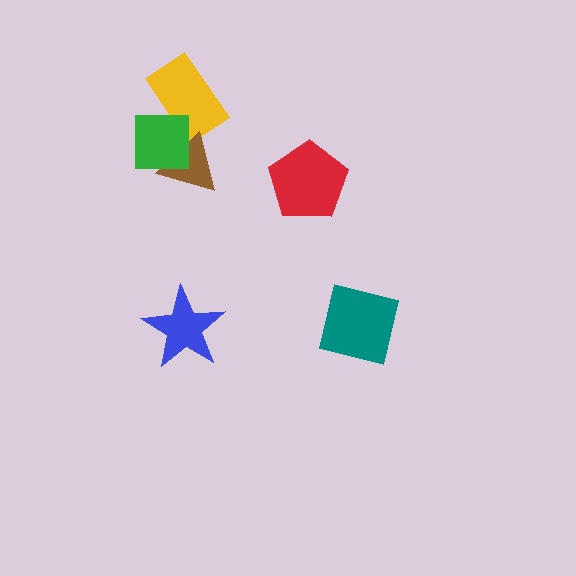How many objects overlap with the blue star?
0 objects overlap with the blue star.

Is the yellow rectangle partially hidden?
Yes, it is partially covered by another shape.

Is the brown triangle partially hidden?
Yes, it is partially covered by another shape.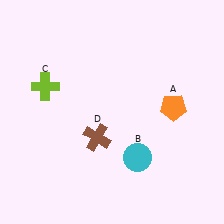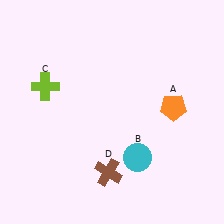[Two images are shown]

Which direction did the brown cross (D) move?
The brown cross (D) moved down.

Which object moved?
The brown cross (D) moved down.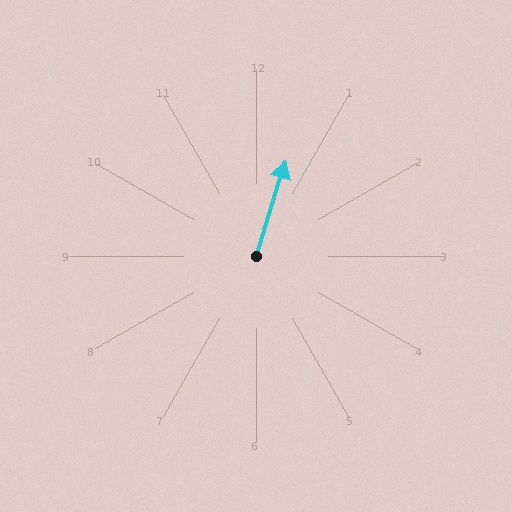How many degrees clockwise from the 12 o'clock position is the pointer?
Approximately 17 degrees.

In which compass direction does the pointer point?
North.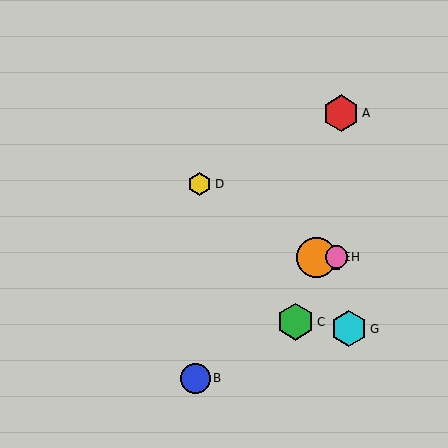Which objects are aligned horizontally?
Objects E, F, H are aligned horizontally.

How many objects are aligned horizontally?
3 objects (E, F, H) are aligned horizontally.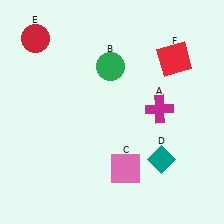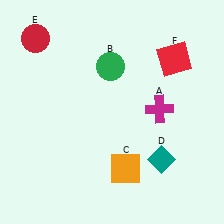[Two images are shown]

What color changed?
The square (C) changed from pink in Image 1 to orange in Image 2.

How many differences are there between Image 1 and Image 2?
There is 1 difference between the two images.